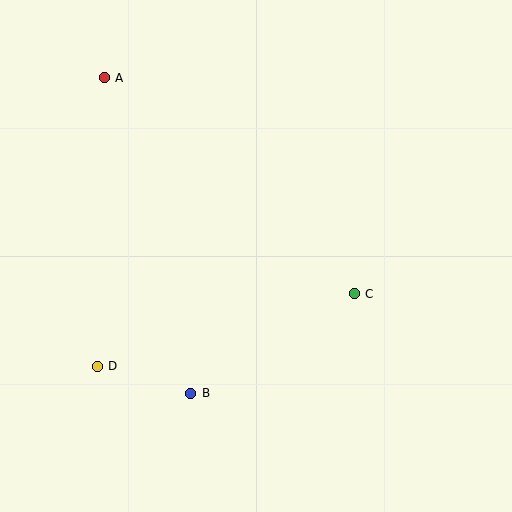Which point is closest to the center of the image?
Point C at (354, 294) is closest to the center.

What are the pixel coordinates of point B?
Point B is at (191, 393).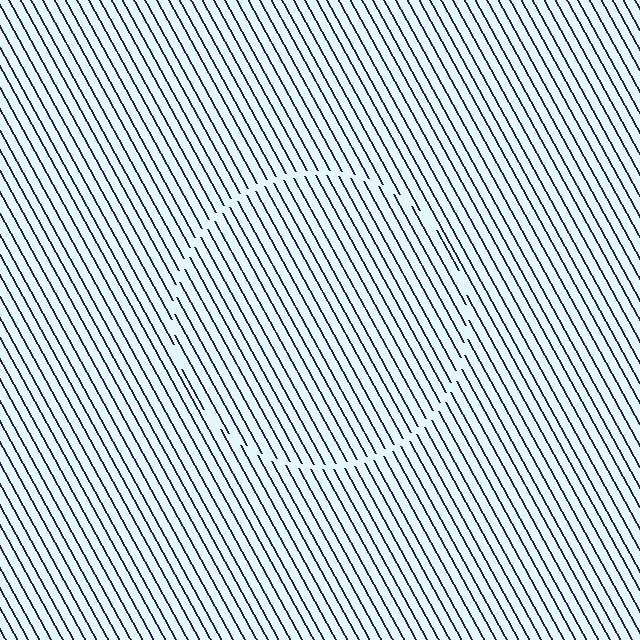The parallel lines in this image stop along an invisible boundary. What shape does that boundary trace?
An illusory circle. The interior of the shape contains the same grating, shifted by half a period — the contour is defined by the phase discontinuity where line-ends from the inner and outer gratings abut.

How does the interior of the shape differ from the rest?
The interior of the shape contains the same grating, shifted by half a period — the contour is defined by the phase discontinuity where line-ends from the inner and outer gratings abut.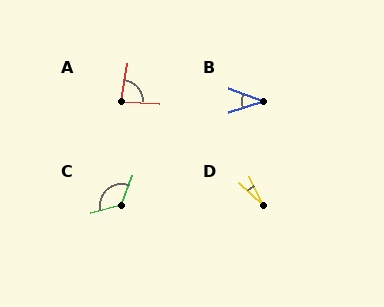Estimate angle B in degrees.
Approximately 38 degrees.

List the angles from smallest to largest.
D (22°), B (38°), A (83°), C (127°).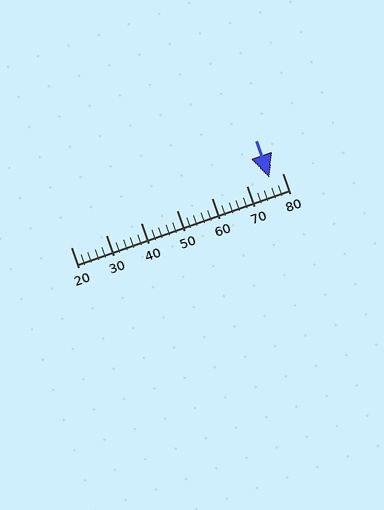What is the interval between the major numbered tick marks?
The major tick marks are spaced 10 units apart.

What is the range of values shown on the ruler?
The ruler shows values from 20 to 80.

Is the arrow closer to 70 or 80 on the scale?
The arrow is closer to 80.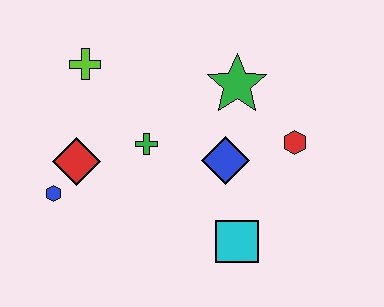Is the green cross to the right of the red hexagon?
No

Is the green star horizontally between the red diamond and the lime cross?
No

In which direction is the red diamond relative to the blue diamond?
The red diamond is to the left of the blue diamond.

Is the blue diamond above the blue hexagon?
Yes